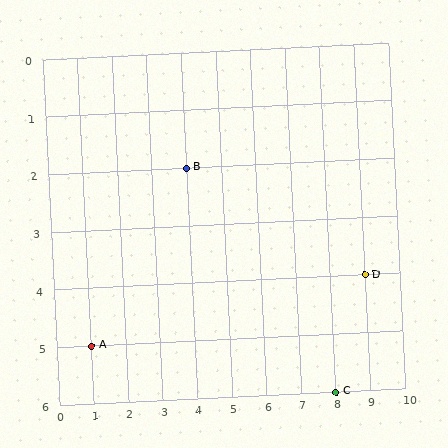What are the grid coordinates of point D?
Point D is at grid coordinates (9, 4).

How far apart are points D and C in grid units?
Points D and C are 1 column and 2 rows apart (about 2.2 grid units diagonally).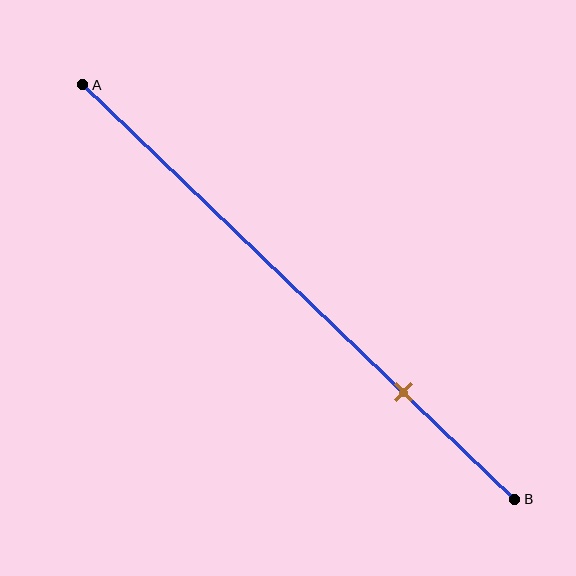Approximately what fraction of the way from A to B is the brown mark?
The brown mark is approximately 75% of the way from A to B.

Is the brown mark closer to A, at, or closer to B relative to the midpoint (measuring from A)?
The brown mark is closer to point B than the midpoint of segment AB.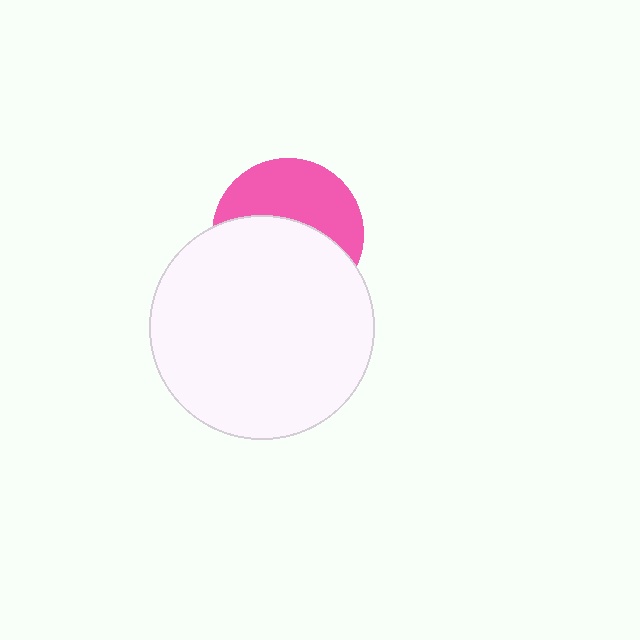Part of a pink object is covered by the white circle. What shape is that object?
It is a circle.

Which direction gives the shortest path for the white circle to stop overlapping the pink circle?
Moving down gives the shortest separation.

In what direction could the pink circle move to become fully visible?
The pink circle could move up. That would shift it out from behind the white circle entirely.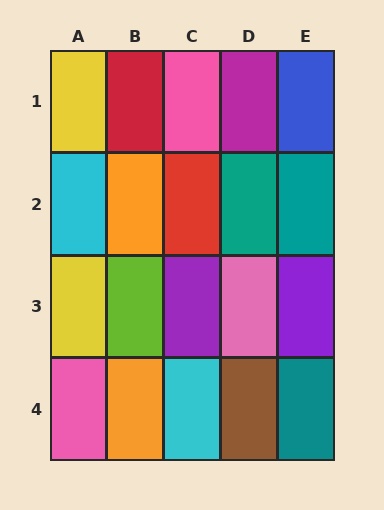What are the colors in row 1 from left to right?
Yellow, red, pink, magenta, blue.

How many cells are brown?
1 cell is brown.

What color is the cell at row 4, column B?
Orange.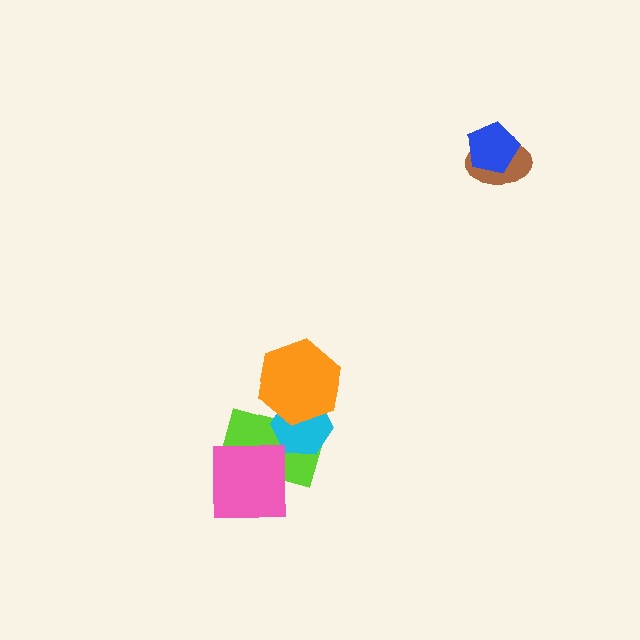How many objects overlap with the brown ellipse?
1 object overlaps with the brown ellipse.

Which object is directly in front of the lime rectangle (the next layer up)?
The cyan hexagon is directly in front of the lime rectangle.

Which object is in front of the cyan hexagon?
The orange hexagon is in front of the cyan hexagon.